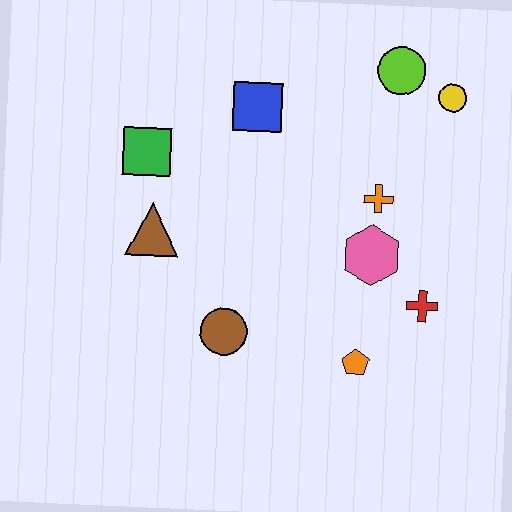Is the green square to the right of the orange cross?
No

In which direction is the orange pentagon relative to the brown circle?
The orange pentagon is to the right of the brown circle.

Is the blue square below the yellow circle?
Yes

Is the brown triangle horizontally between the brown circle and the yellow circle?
No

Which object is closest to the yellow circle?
The lime circle is closest to the yellow circle.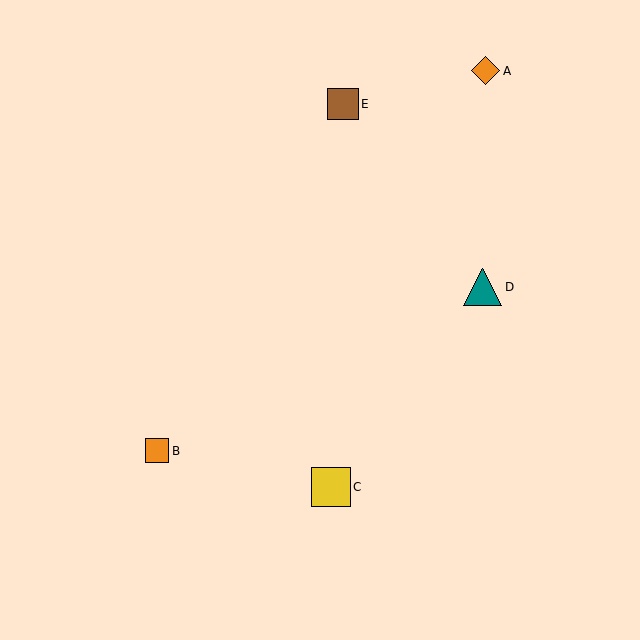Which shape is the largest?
The yellow square (labeled C) is the largest.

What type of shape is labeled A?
Shape A is an orange diamond.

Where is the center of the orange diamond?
The center of the orange diamond is at (486, 71).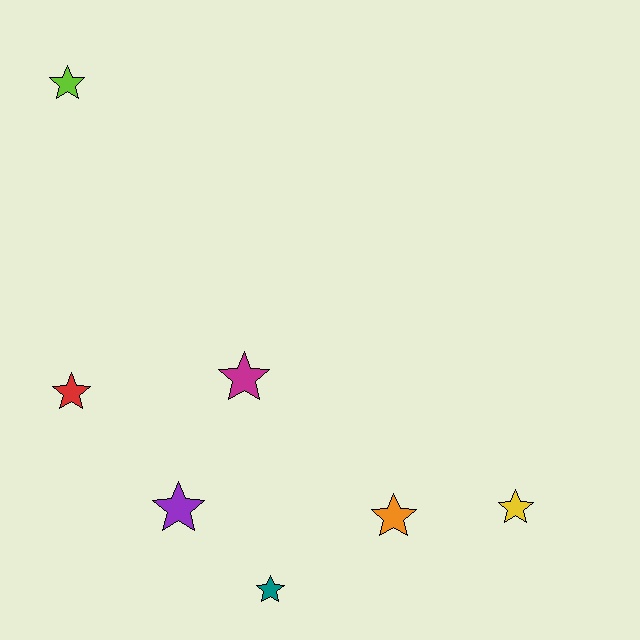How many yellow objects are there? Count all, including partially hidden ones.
There is 1 yellow object.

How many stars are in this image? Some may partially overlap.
There are 7 stars.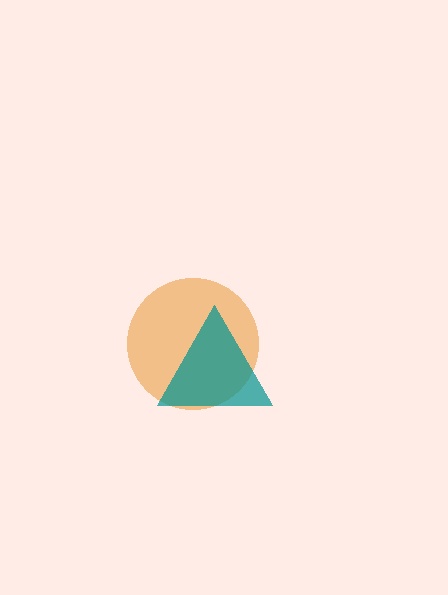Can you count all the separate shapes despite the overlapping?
Yes, there are 2 separate shapes.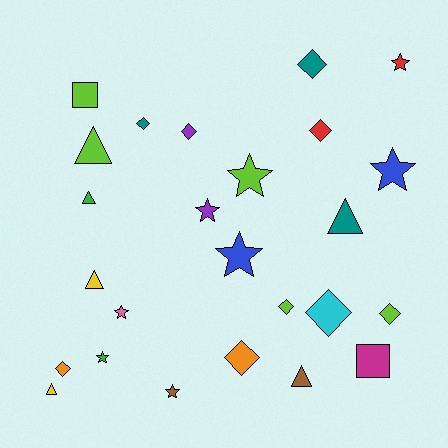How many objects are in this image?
There are 25 objects.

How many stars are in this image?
There are 8 stars.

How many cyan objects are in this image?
There is 1 cyan object.